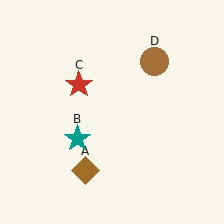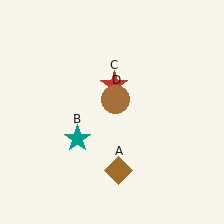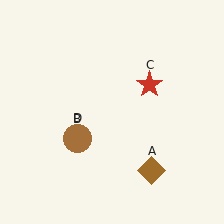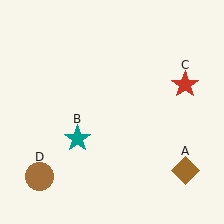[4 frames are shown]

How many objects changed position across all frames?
3 objects changed position: brown diamond (object A), red star (object C), brown circle (object D).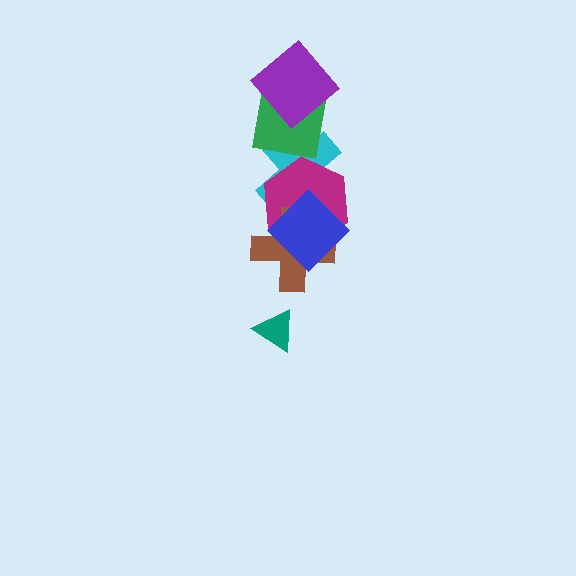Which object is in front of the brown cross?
The blue diamond is in front of the brown cross.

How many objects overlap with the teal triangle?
0 objects overlap with the teal triangle.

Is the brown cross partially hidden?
Yes, it is partially covered by another shape.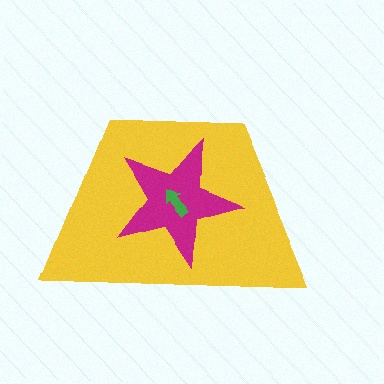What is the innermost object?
The green arrow.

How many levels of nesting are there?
3.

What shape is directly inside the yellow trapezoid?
The magenta star.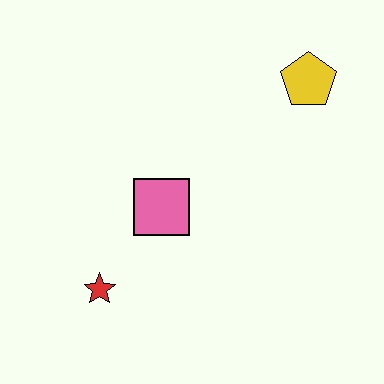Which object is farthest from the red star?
The yellow pentagon is farthest from the red star.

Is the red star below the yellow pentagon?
Yes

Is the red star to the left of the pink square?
Yes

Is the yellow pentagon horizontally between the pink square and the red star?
No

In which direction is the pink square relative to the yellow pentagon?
The pink square is to the left of the yellow pentagon.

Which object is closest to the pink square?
The red star is closest to the pink square.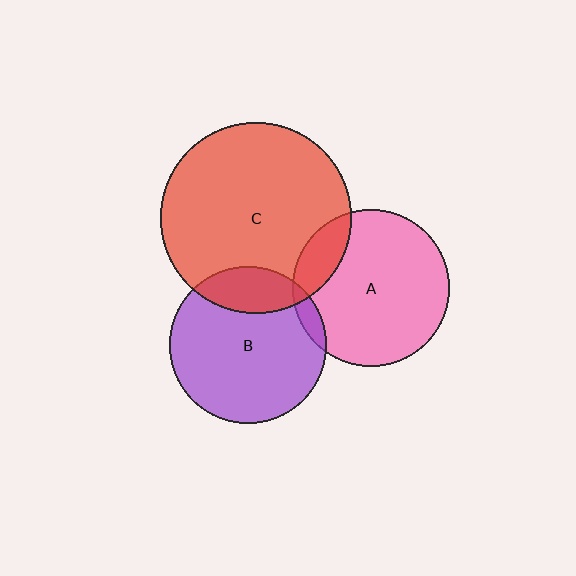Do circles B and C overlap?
Yes.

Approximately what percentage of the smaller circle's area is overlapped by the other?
Approximately 20%.